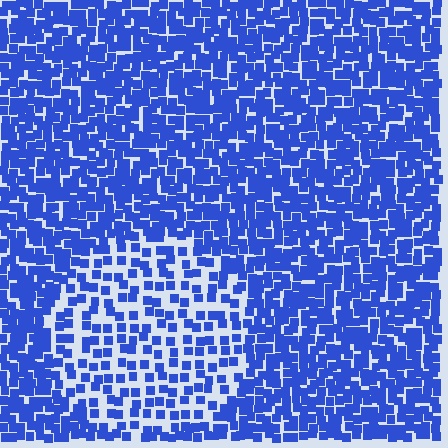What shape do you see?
I see a circle.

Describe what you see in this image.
The image contains small blue elements arranged at two different densities. A circle-shaped region is visible where the elements are less densely packed than the surrounding area.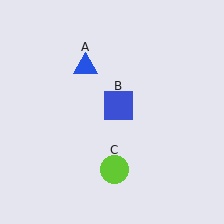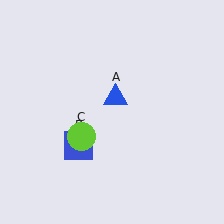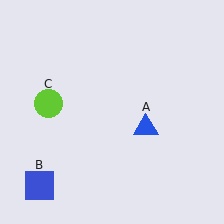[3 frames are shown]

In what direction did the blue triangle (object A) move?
The blue triangle (object A) moved down and to the right.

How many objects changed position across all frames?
3 objects changed position: blue triangle (object A), blue square (object B), lime circle (object C).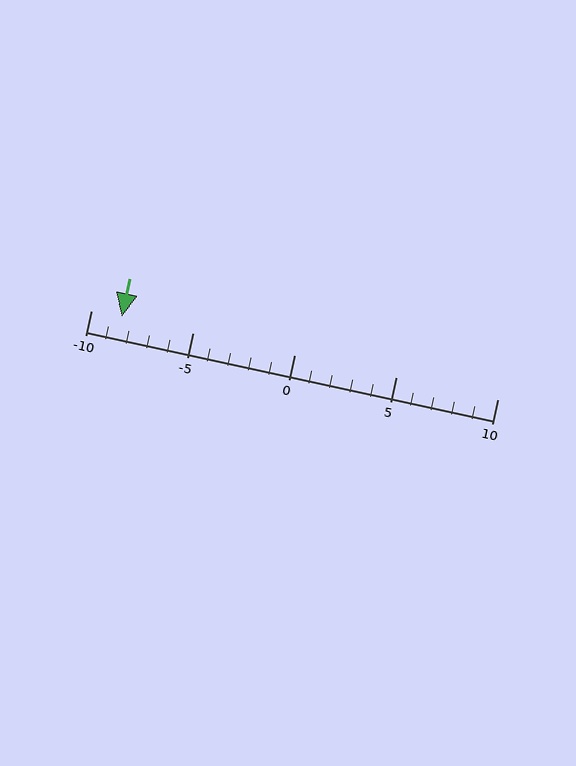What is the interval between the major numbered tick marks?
The major tick marks are spaced 5 units apart.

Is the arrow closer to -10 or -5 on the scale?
The arrow is closer to -10.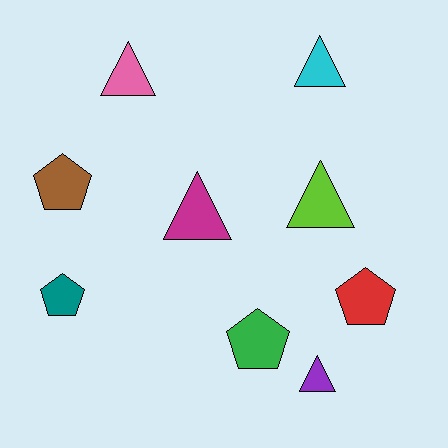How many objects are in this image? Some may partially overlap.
There are 9 objects.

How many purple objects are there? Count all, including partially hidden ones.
There is 1 purple object.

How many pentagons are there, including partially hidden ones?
There are 4 pentagons.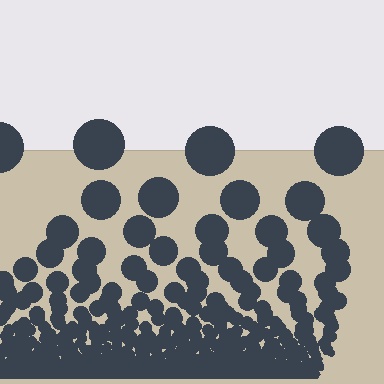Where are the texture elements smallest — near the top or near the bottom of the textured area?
Near the bottom.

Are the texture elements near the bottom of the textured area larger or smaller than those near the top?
Smaller. The gradient is inverted — elements near the bottom are smaller and denser.